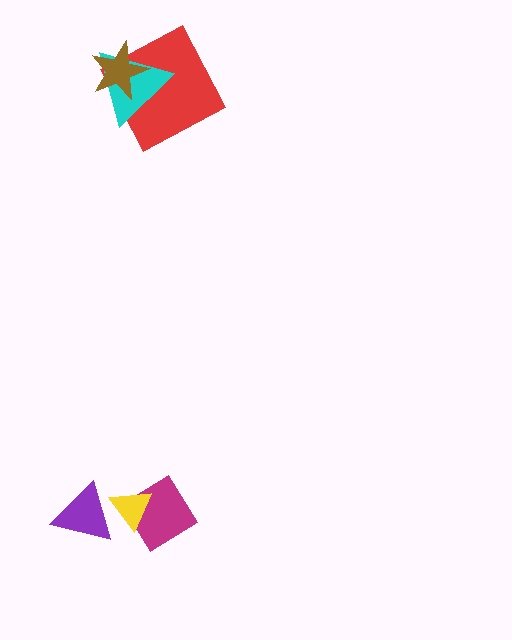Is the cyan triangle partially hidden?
Yes, it is partially covered by another shape.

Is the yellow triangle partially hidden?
Yes, it is partially covered by another shape.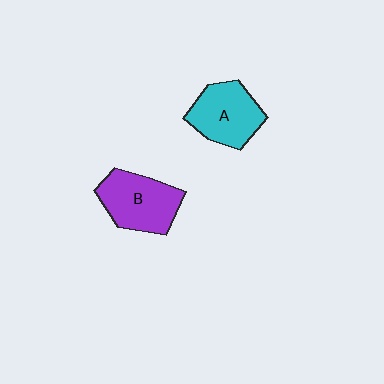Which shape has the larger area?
Shape B (purple).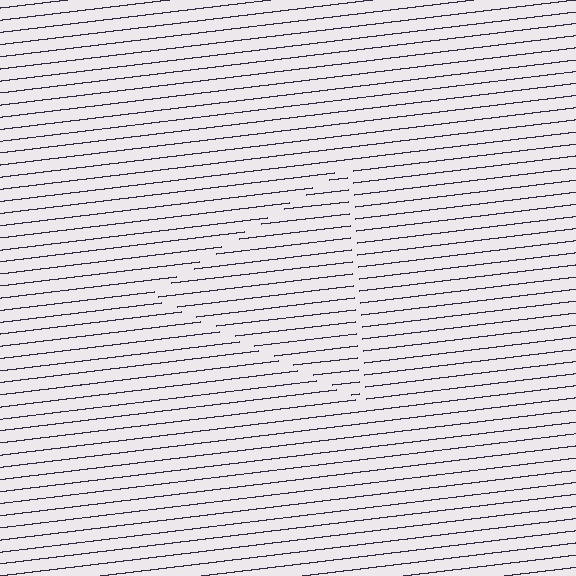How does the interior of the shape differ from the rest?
The interior of the shape contains the same grating, shifted by half a period — the contour is defined by the phase discontinuity where line-ends from the inner and outer gratings abut.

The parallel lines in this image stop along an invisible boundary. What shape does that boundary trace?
An illusory triangle. The interior of the shape contains the same grating, shifted by half a period — the contour is defined by the phase discontinuity where line-ends from the inner and outer gratings abut.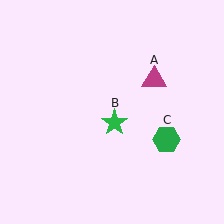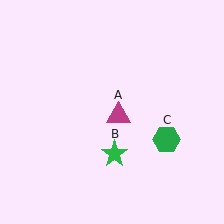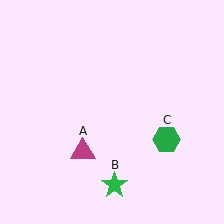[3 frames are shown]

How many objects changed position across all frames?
2 objects changed position: magenta triangle (object A), green star (object B).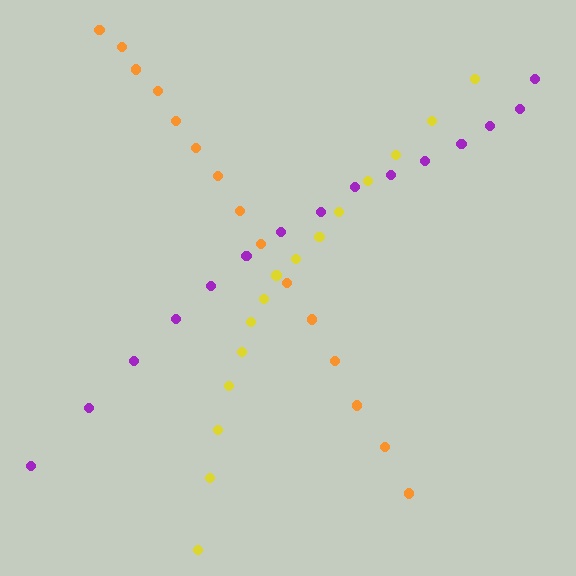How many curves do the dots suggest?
There are 3 distinct paths.